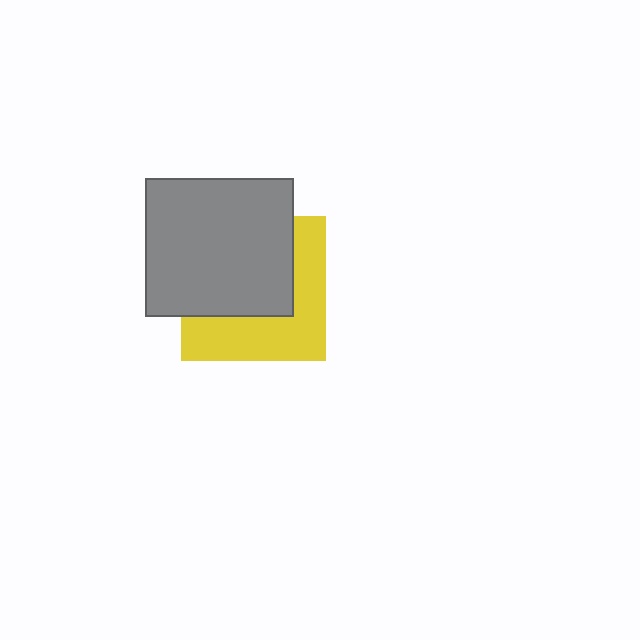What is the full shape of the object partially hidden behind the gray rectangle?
The partially hidden object is a yellow square.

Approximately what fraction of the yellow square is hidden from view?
Roughly 54% of the yellow square is hidden behind the gray rectangle.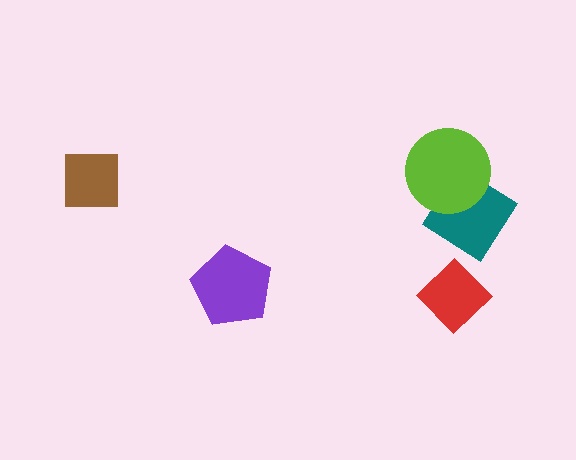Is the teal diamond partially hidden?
Yes, it is partially covered by another shape.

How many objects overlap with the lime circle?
1 object overlaps with the lime circle.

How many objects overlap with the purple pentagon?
0 objects overlap with the purple pentagon.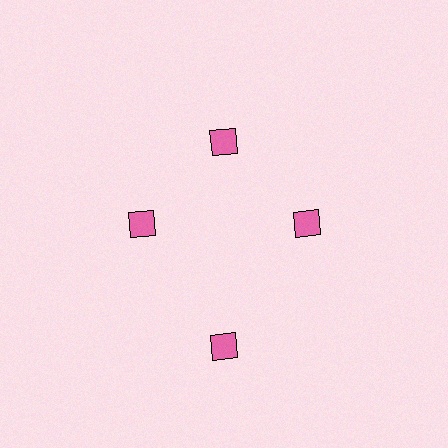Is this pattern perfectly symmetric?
No. The 4 pink diamonds are arranged in a ring, but one element near the 6 o'clock position is pushed outward from the center, breaking the 4-fold rotational symmetry.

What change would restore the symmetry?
The symmetry would be restored by moving it inward, back onto the ring so that all 4 diamonds sit at equal angles and equal distance from the center.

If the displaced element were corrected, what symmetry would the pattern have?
It would have 4-fold rotational symmetry — the pattern would map onto itself every 90 degrees.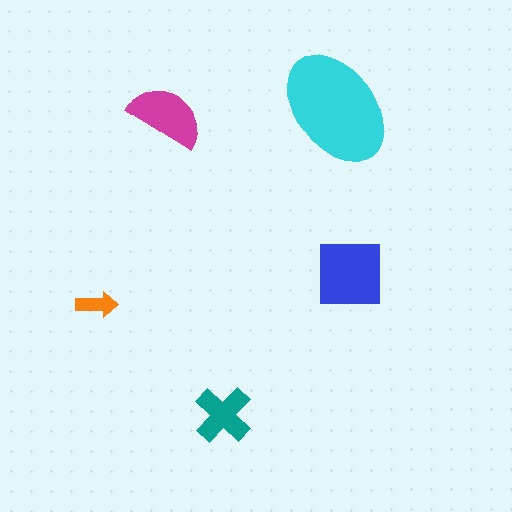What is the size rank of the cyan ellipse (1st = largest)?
1st.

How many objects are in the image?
There are 5 objects in the image.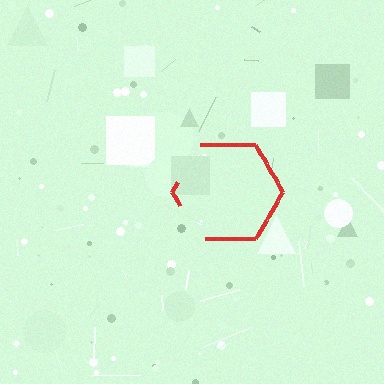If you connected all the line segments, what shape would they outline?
They would outline a hexagon.